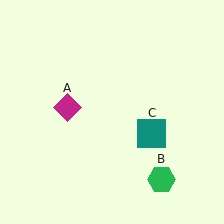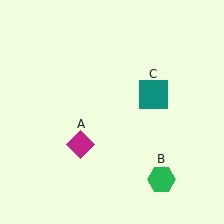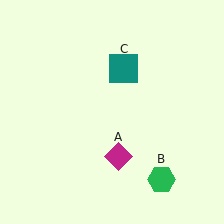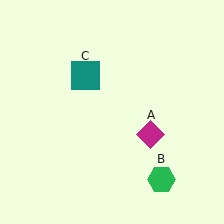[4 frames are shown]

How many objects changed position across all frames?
2 objects changed position: magenta diamond (object A), teal square (object C).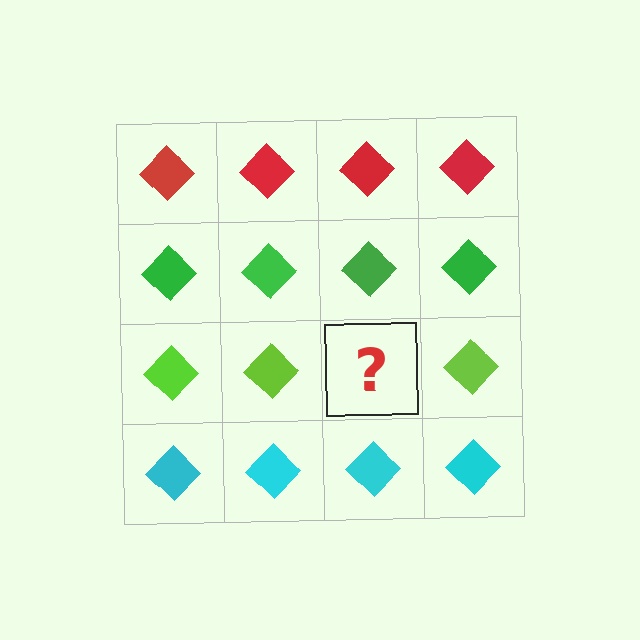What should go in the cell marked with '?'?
The missing cell should contain a lime diamond.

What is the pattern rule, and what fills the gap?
The rule is that each row has a consistent color. The gap should be filled with a lime diamond.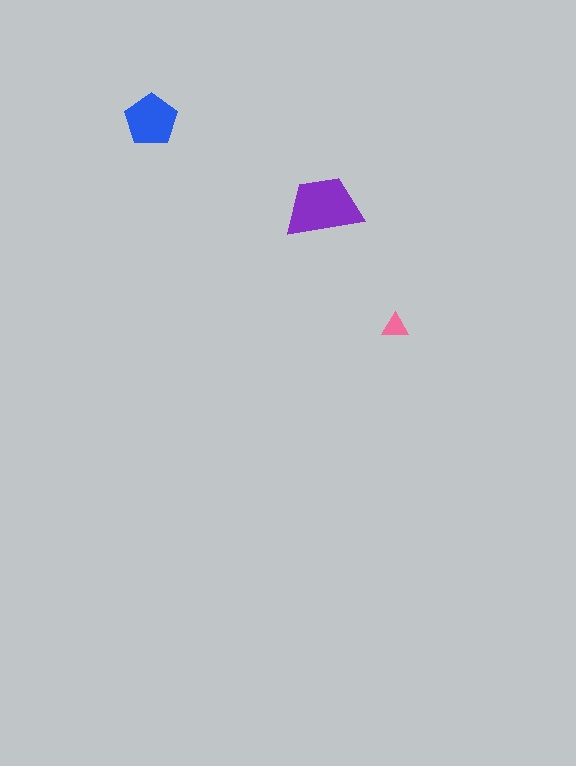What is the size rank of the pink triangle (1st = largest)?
3rd.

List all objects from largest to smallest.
The purple trapezoid, the blue pentagon, the pink triangle.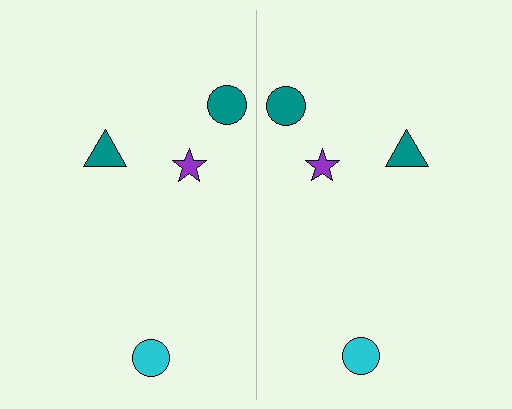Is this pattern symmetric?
Yes, this pattern has bilateral (reflection) symmetry.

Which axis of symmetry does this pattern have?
The pattern has a vertical axis of symmetry running through the center of the image.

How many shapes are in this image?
There are 8 shapes in this image.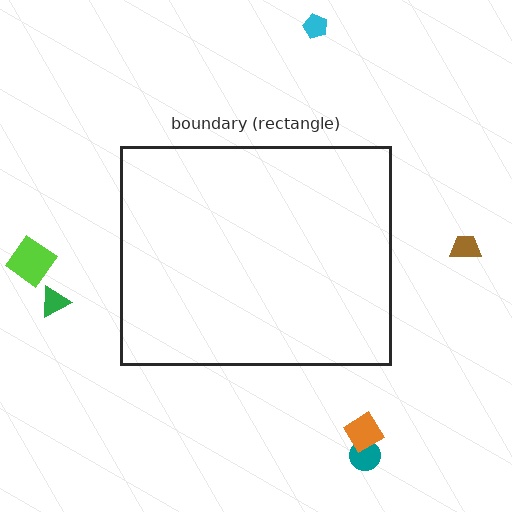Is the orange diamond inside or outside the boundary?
Outside.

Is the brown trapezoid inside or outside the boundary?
Outside.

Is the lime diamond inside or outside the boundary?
Outside.